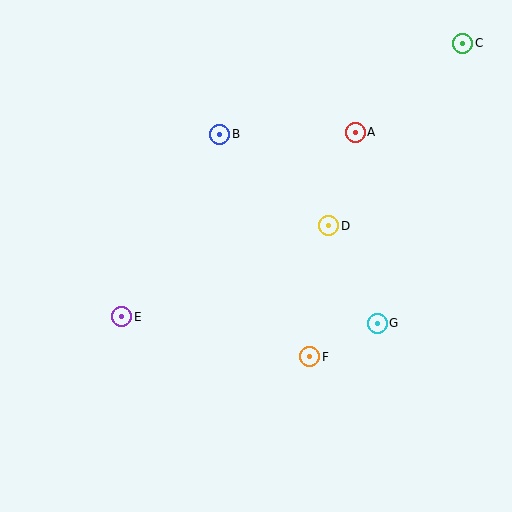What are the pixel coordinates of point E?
Point E is at (122, 317).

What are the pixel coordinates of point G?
Point G is at (377, 323).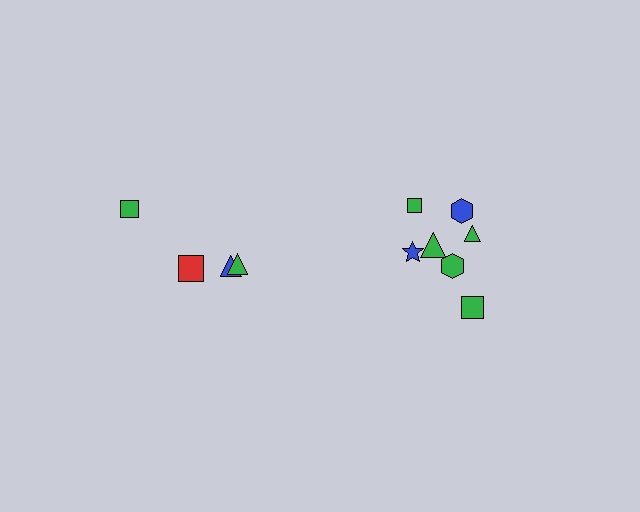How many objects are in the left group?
There are 4 objects.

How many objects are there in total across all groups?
There are 11 objects.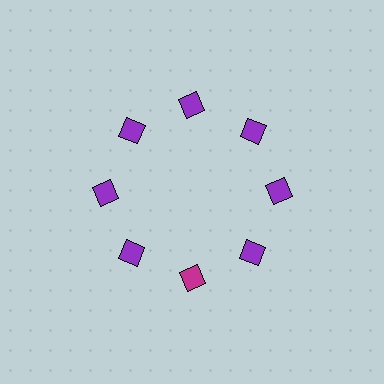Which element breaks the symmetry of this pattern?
The magenta diamond at roughly the 6 o'clock position breaks the symmetry. All other shapes are purple diamonds.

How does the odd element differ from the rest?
It has a different color: magenta instead of purple.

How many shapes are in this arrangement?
There are 8 shapes arranged in a ring pattern.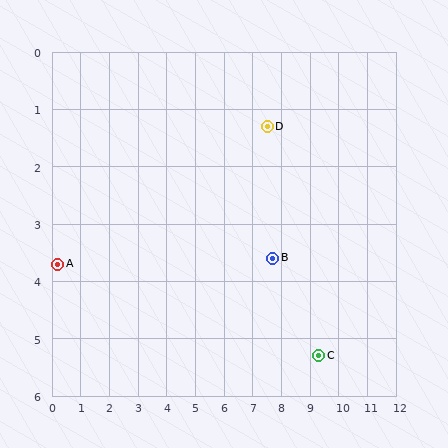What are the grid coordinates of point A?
Point A is at approximately (0.2, 3.7).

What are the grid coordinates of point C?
Point C is at approximately (9.3, 5.3).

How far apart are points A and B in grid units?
Points A and B are about 7.5 grid units apart.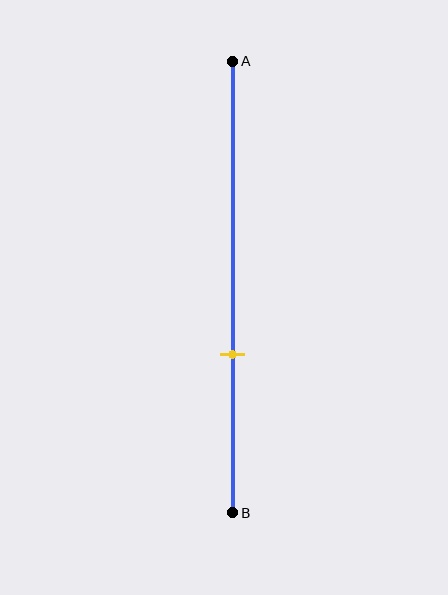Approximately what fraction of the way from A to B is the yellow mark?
The yellow mark is approximately 65% of the way from A to B.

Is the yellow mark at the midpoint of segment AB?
No, the mark is at about 65% from A, not at the 50% midpoint.